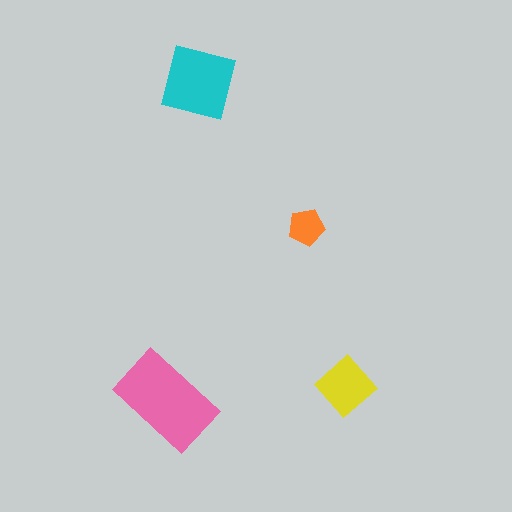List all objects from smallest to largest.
The orange pentagon, the yellow diamond, the cyan square, the pink rectangle.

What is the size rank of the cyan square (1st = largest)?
2nd.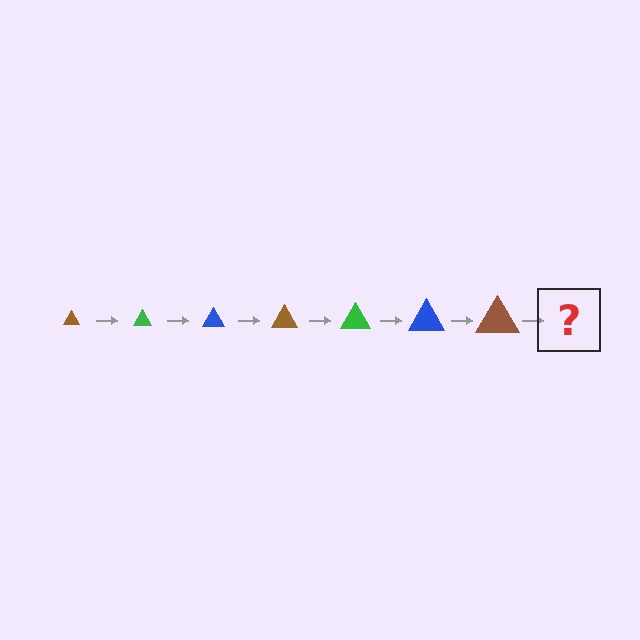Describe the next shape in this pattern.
It should be a green triangle, larger than the previous one.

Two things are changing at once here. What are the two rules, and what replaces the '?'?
The two rules are that the triangle grows larger each step and the color cycles through brown, green, and blue. The '?' should be a green triangle, larger than the previous one.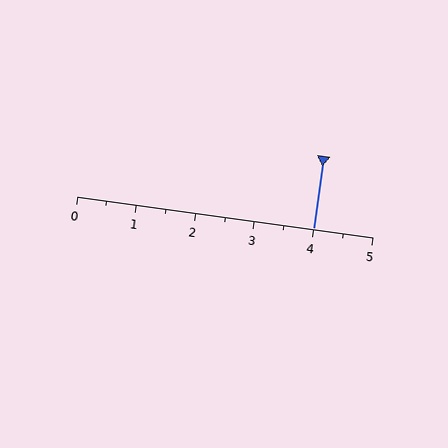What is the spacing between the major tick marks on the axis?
The major ticks are spaced 1 apart.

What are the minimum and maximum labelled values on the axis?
The axis runs from 0 to 5.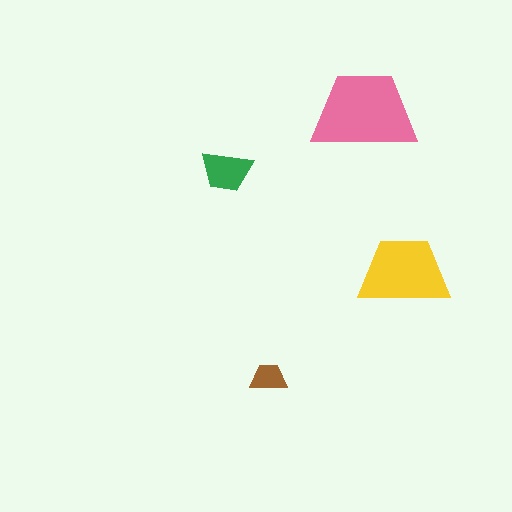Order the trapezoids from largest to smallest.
the pink one, the yellow one, the green one, the brown one.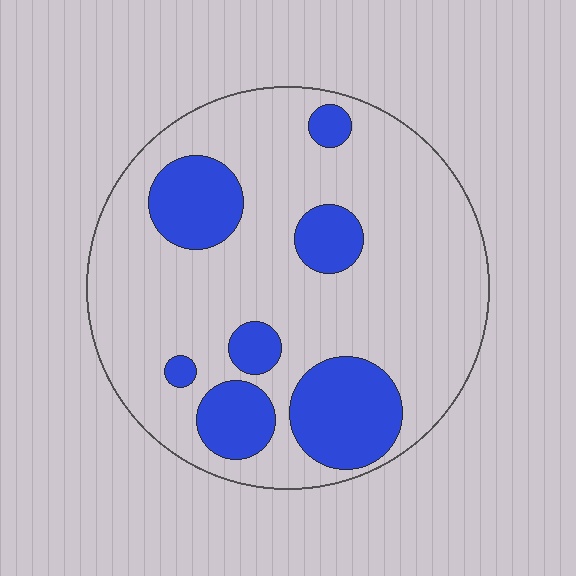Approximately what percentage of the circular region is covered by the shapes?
Approximately 25%.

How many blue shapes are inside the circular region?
7.